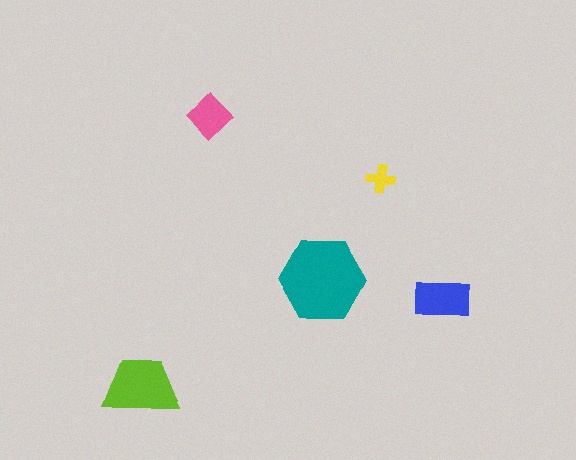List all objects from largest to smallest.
The teal hexagon, the lime trapezoid, the blue rectangle, the pink diamond, the yellow cross.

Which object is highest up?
The pink diamond is topmost.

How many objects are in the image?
There are 5 objects in the image.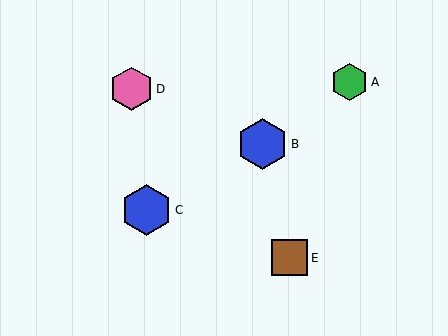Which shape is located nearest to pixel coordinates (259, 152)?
The blue hexagon (labeled B) at (263, 144) is nearest to that location.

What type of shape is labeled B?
Shape B is a blue hexagon.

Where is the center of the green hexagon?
The center of the green hexagon is at (350, 82).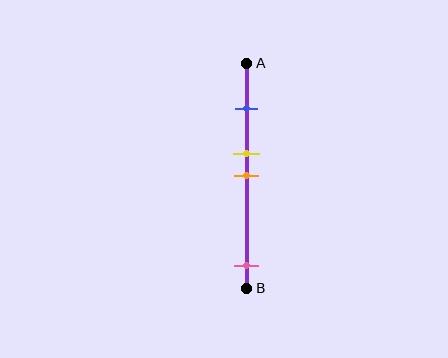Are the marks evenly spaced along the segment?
No, the marks are not evenly spaced.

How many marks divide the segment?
There are 4 marks dividing the segment.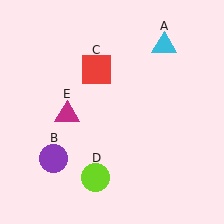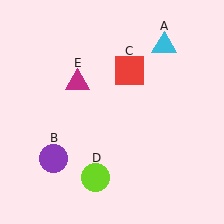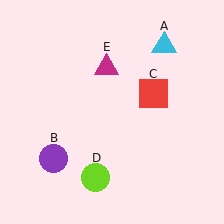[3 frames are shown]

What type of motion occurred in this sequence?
The red square (object C), magenta triangle (object E) rotated clockwise around the center of the scene.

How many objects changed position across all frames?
2 objects changed position: red square (object C), magenta triangle (object E).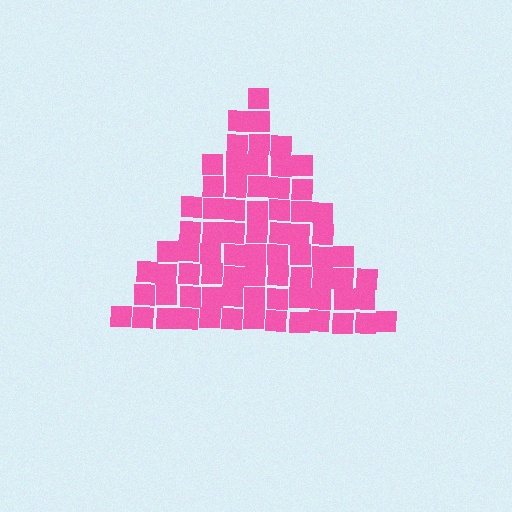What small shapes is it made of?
It is made of small squares.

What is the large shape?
The large shape is a triangle.